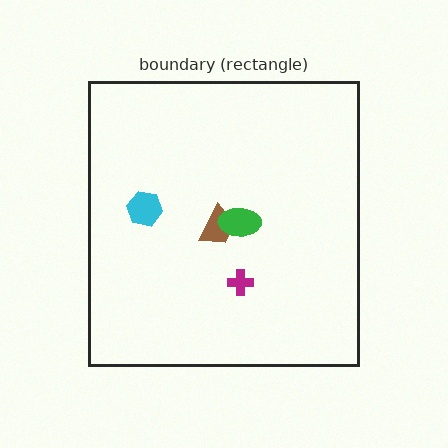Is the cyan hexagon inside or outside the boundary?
Inside.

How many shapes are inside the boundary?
4 inside, 0 outside.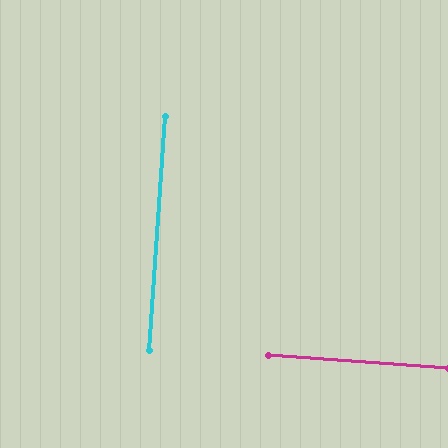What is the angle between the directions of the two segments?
Approximately 90 degrees.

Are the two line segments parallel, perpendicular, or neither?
Perpendicular — they meet at approximately 90°.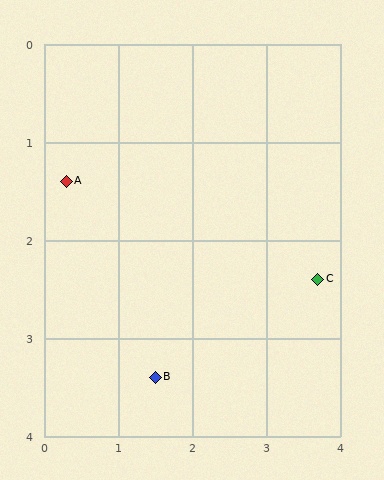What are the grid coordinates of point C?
Point C is at approximately (3.7, 2.4).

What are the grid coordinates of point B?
Point B is at approximately (1.5, 3.4).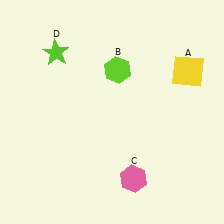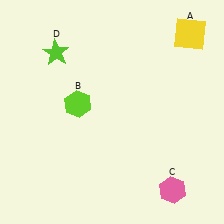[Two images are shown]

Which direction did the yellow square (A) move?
The yellow square (A) moved up.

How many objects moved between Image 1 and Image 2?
3 objects moved between the two images.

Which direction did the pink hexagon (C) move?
The pink hexagon (C) moved right.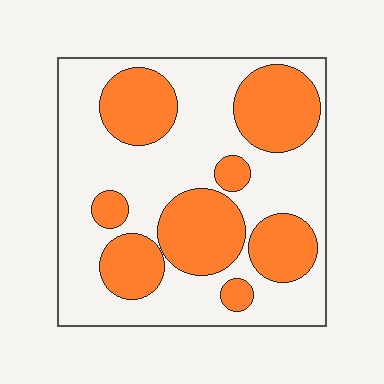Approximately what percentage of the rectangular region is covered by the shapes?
Approximately 40%.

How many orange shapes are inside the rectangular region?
8.